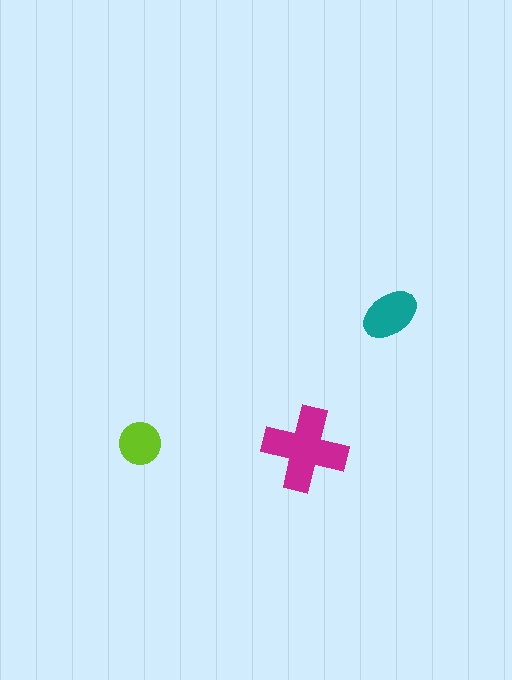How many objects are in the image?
There are 3 objects in the image.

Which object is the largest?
The magenta cross.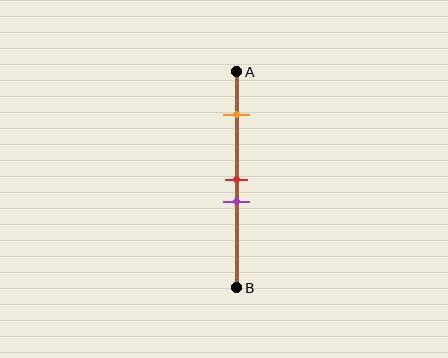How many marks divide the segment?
There are 3 marks dividing the segment.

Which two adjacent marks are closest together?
The red and purple marks are the closest adjacent pair.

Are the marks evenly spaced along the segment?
No, the marks are not evenly spaced.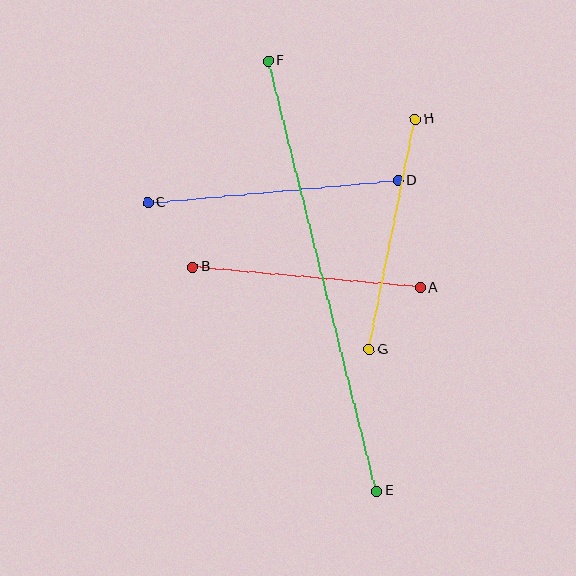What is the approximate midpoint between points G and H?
The midpoint is at approximately (392, 234) pixels.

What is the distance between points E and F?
The distance is approximately 443 pixels.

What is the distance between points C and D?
The distance is approximately 251 pixels.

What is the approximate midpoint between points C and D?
The midpoint is at approximately (273, 191) pixels.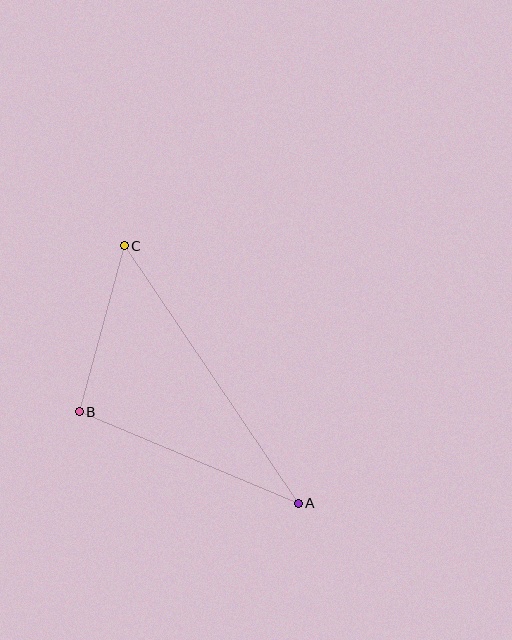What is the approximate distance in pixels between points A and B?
The distance between A and B is approximately 237 pixels.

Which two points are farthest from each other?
Points A and C are farthest from each other.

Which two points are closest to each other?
Points B and C are closest to each other.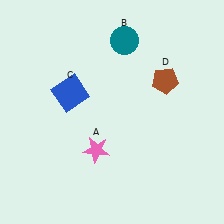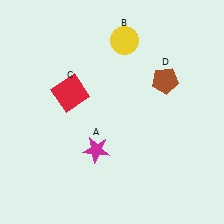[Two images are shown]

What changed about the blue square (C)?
In Image 1, C is blue. In Image 2, it changed to red.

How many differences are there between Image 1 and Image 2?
There are 3 differences between the two images.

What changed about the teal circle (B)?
In Image 1, B is teal. In Image 2, it changed to yellow.